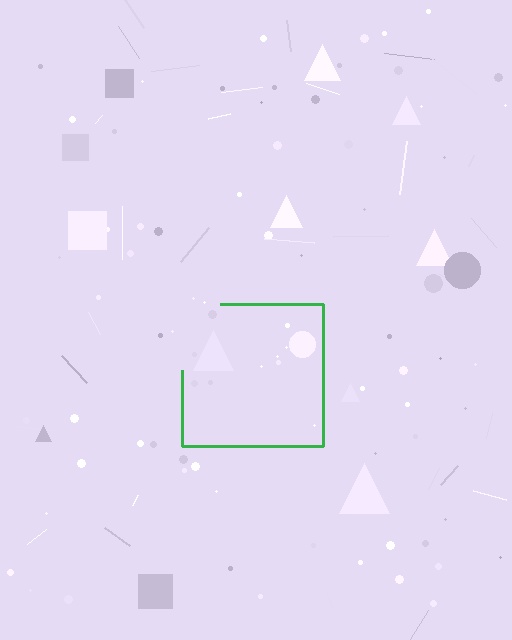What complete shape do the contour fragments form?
The contour fragments form a square.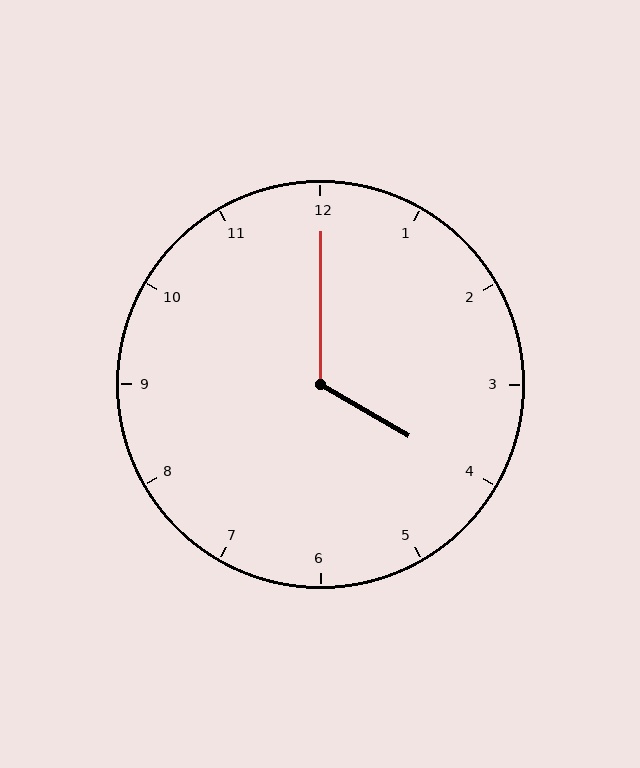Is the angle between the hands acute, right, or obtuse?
It is obtuse.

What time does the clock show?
4:00.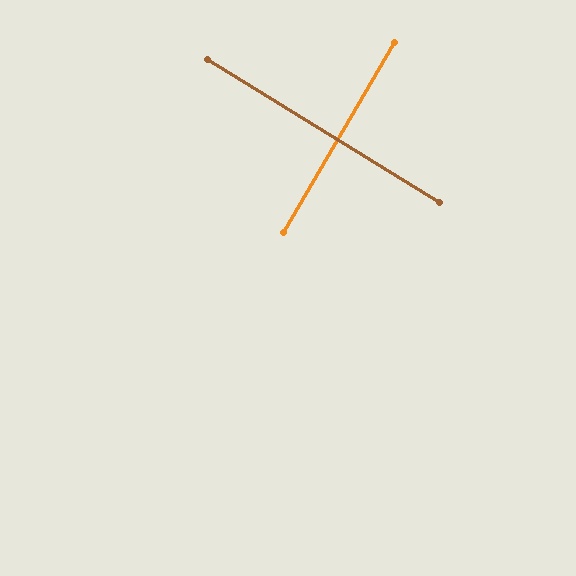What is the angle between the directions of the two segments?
Approximately 89 degrees.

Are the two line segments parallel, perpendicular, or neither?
Perpendicular — they meet at approximately 89°.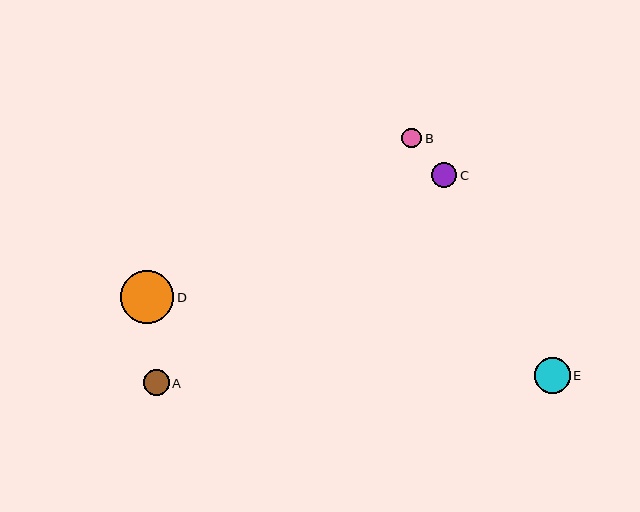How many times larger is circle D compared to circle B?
Circle D is approximately 2.7 times the size of circle B.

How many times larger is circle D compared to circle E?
Circle D is approximately 1.5 times the size of circle E.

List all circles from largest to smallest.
From largest to smallest: D, E, A, C, B.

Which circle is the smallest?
Circle B is the smallest with a size of approximately 20 pixels.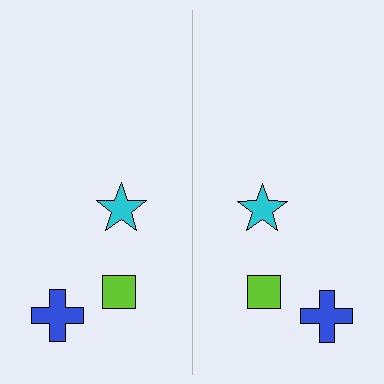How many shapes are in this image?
There are 6 shapes in this image.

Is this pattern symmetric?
Yes, this pattern has bilateral (reflection) symmetry.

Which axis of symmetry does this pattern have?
The pattern has a vertical axis of symmetry running through the center of the image.